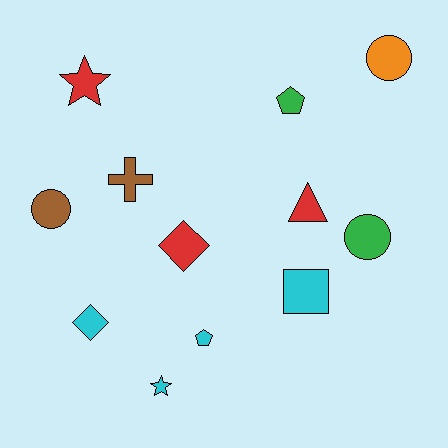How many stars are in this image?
There are 2 stars.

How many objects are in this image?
There are 12 objects.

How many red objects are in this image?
There are 3 red objects.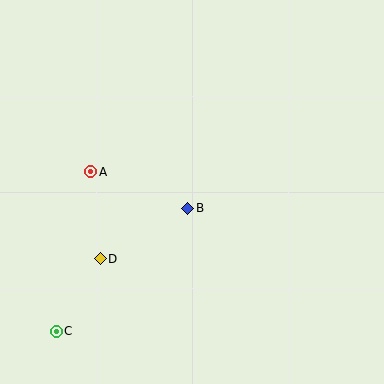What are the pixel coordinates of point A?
Point A is at (91, 172).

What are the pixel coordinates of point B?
Point B is at (188, 208).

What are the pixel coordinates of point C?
Point C is at (56, 331).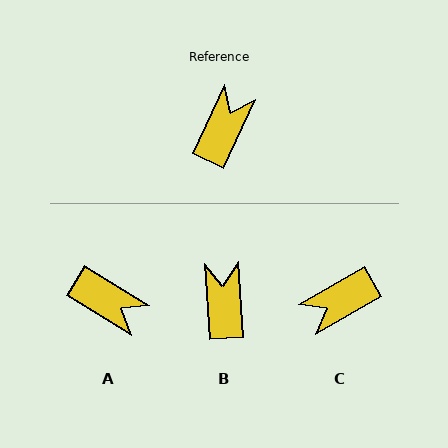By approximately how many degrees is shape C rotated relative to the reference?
Approximately 144 degrees counter-clockwise.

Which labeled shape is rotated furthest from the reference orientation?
C, about 144 degrees away.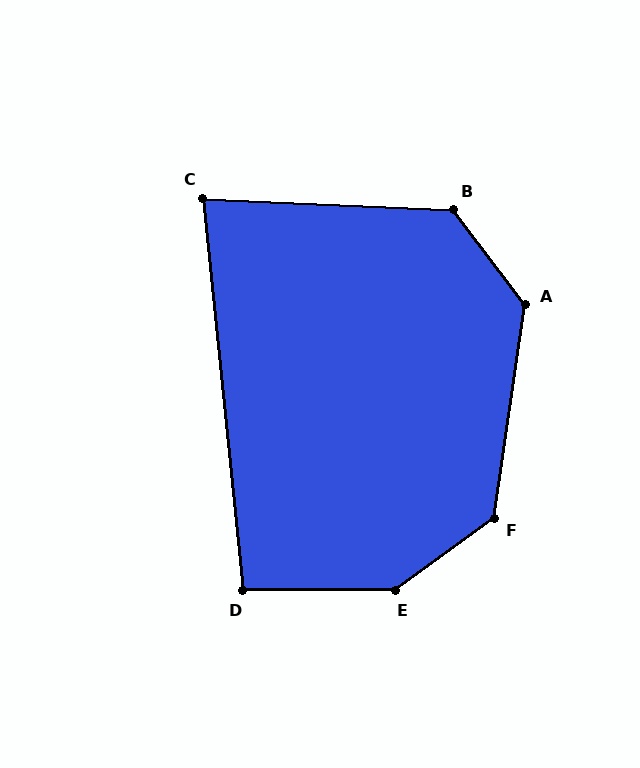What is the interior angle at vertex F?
Approximately 134 degrees (obtuse).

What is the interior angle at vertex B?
Approximately 129 degrees (obtuse).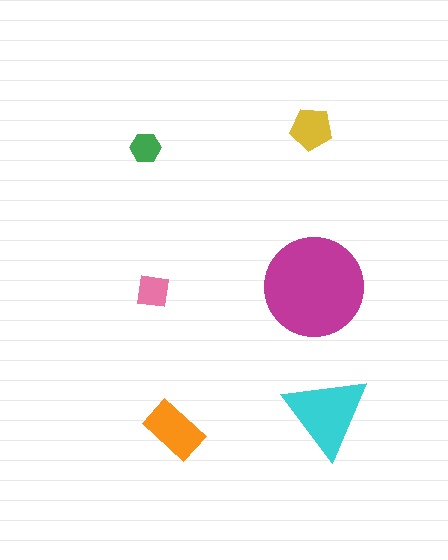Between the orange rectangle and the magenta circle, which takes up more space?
The magenta circle.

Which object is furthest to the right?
The cyan triangle is rightmost.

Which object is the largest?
The magenta circle.